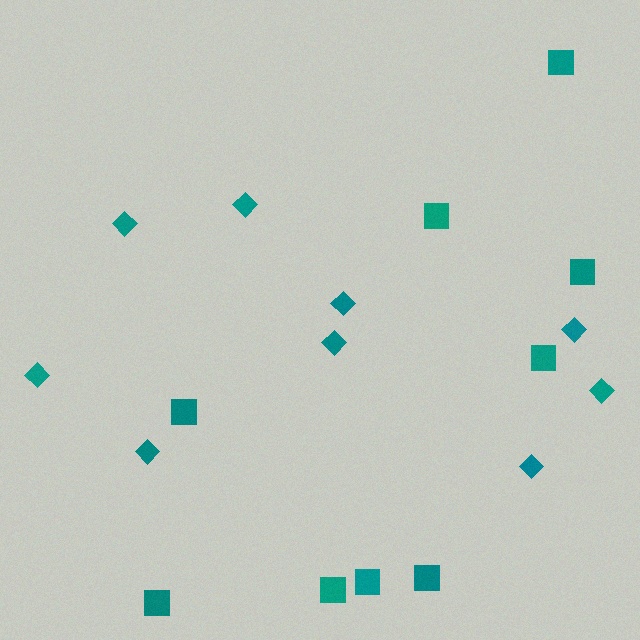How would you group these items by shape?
There are 2 groups: one group of squares (9) and one group of diamonds (9).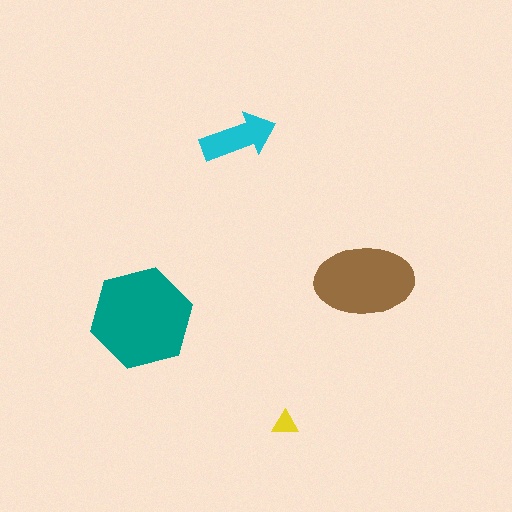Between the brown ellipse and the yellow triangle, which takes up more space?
The brown ellipse.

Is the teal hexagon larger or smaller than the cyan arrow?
Larger.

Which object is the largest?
The teal hexagon.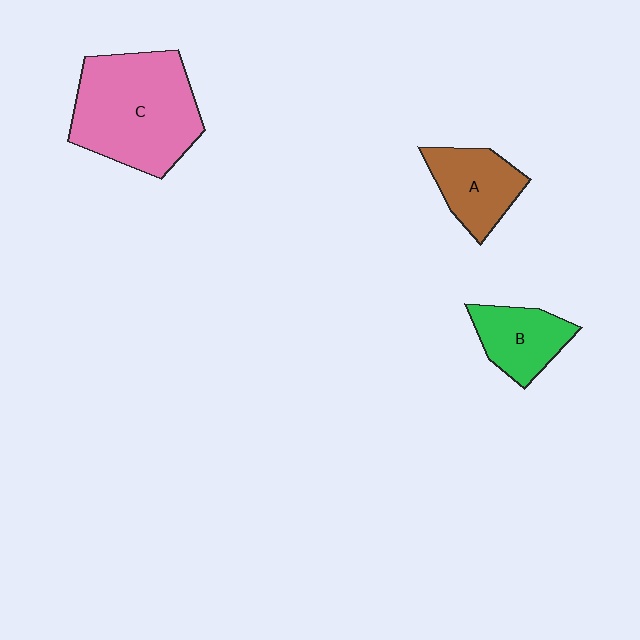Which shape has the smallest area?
Shape B (green).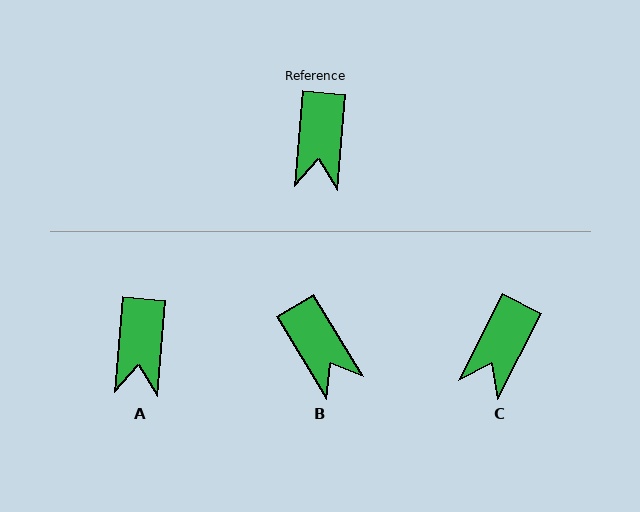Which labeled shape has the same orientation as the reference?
A.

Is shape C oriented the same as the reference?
No, it is off by about 22 degrees.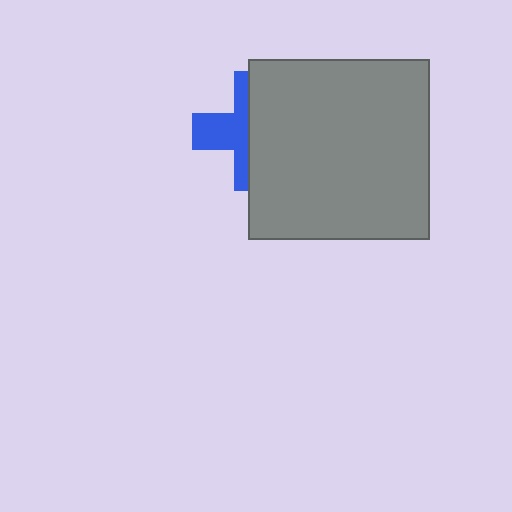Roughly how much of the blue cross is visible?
A small part of it is visible (roughly 43%).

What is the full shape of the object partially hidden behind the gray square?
The partially hidden object is a blue cross.